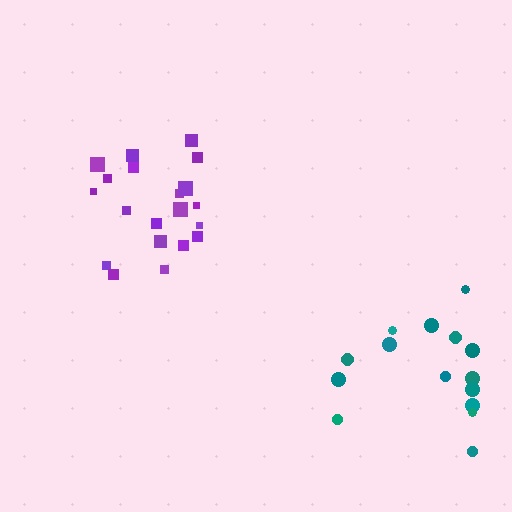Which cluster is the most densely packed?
Purple.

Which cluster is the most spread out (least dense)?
Teal.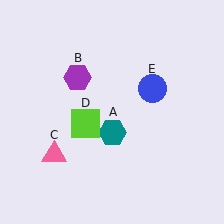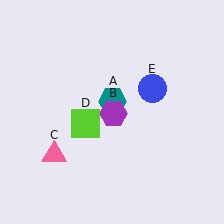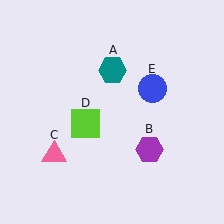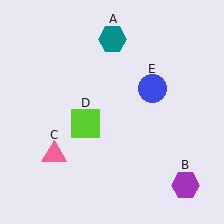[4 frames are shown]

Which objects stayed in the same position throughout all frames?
Pink triangle (object C) and lime square (object D) and blue circle (object E) remained stationary.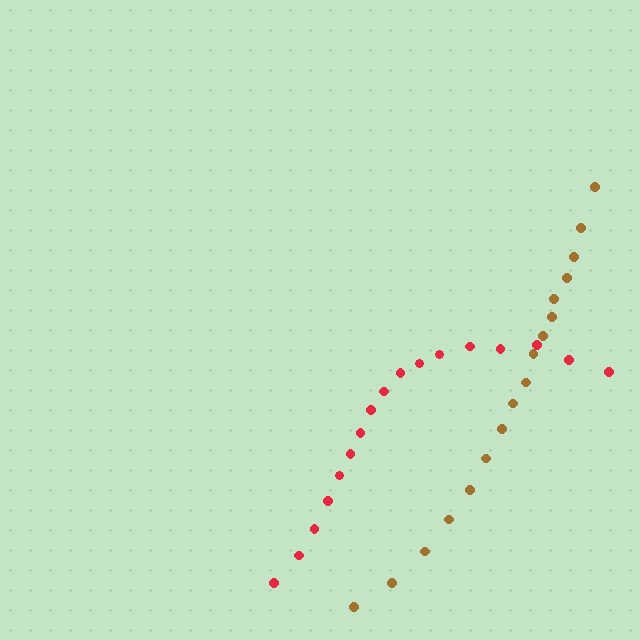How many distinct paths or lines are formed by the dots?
There are 2 distinct paths.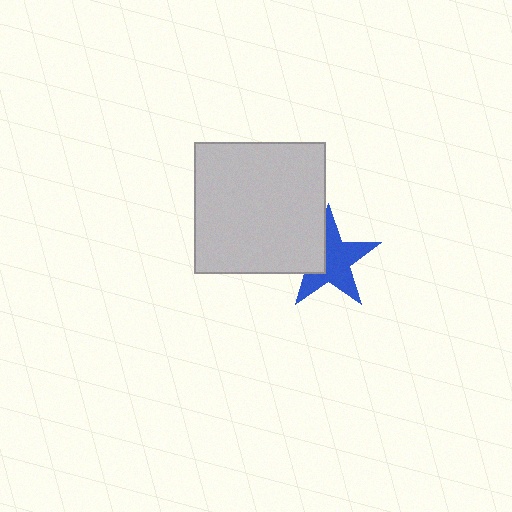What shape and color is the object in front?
The object in front is a light gray square.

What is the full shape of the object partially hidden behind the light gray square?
The partially hidden object is a blue star.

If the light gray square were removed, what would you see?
You would see the complete blue star.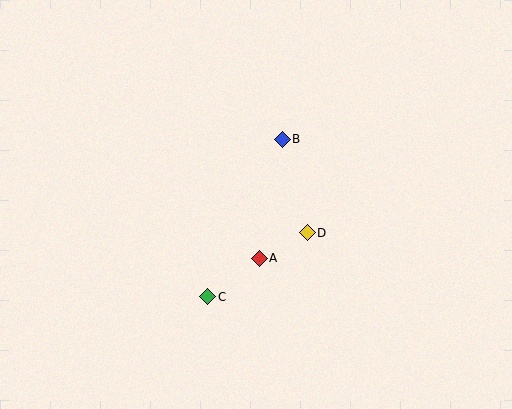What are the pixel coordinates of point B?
Point B is at (282, 139).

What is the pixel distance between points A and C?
The distance between A and C is 64 pixels.